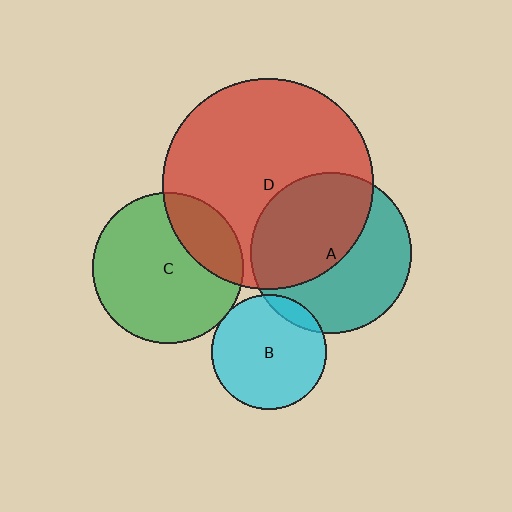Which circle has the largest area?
Circle D (red).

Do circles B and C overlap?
Yes.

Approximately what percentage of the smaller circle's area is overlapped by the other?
Approximately 5%.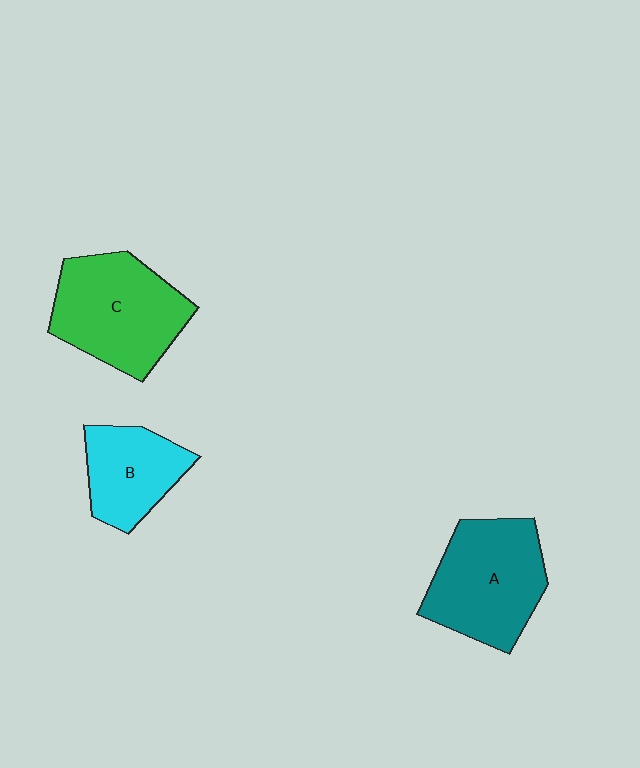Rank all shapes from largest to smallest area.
From largest to smallest: C (green), A (teal), B (cyan).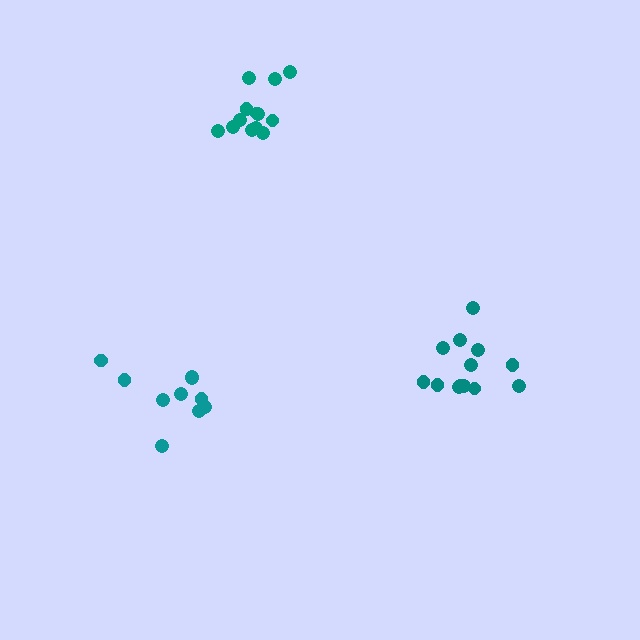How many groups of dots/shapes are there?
There are 3 groups.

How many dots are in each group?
Group 1: 13 dots, Group 2: 10 dots, Group 3: 13 dots (36 total).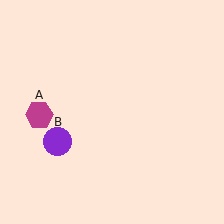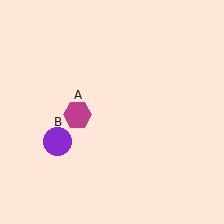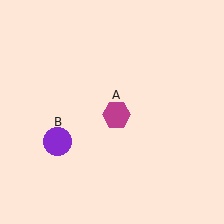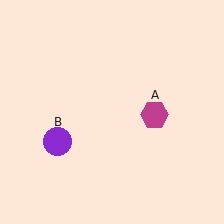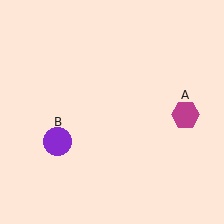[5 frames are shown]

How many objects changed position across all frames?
1 object changed position: magenta hexagon (object A).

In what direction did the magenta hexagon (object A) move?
The magenta hexagon (object A) moved right.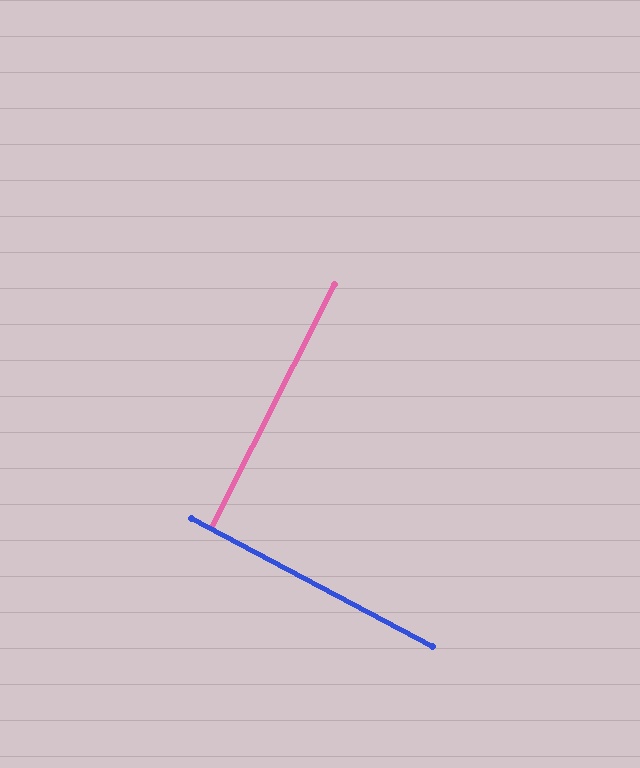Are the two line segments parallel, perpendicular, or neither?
Perpendicular — they meet at approximately 89°.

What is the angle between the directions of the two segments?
Approximately 89 degrees.